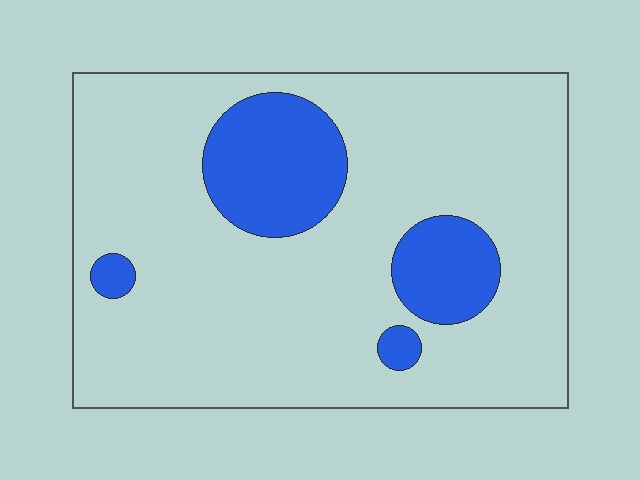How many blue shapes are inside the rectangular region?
4.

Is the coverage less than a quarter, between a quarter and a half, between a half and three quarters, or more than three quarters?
Less than a quarter.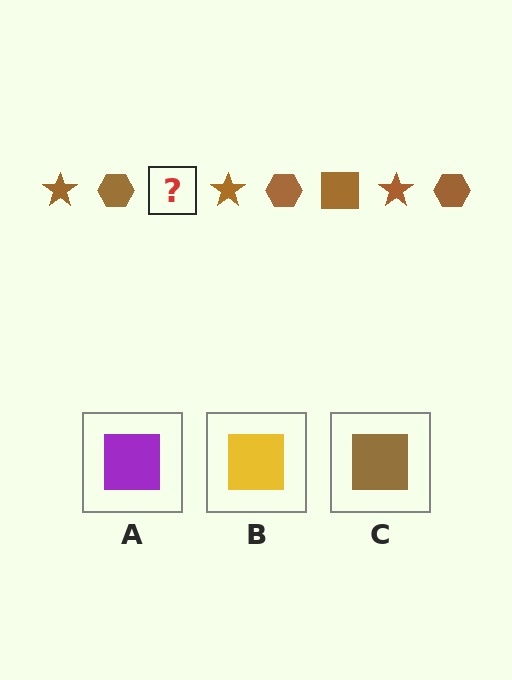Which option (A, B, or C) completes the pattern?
C.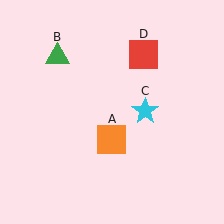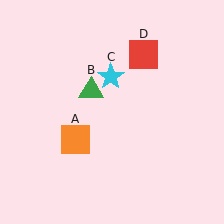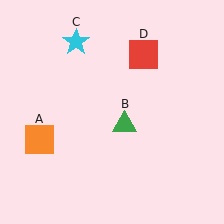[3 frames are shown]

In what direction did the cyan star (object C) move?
The cyan star (object C) moved up and to the left.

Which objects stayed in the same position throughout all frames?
Red square (object D) remained stationary.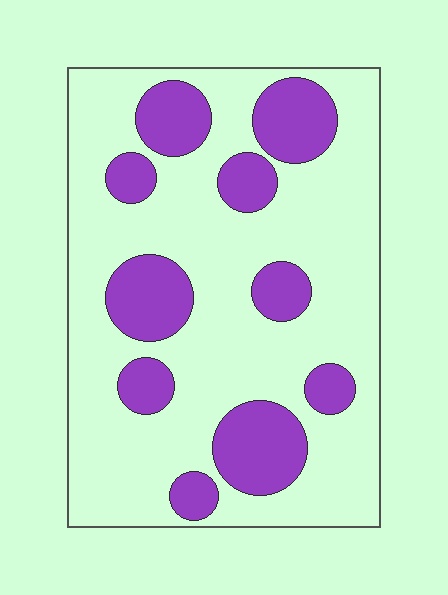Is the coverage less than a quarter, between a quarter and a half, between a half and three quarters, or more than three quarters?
Between a quarter and a half.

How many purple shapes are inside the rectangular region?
10.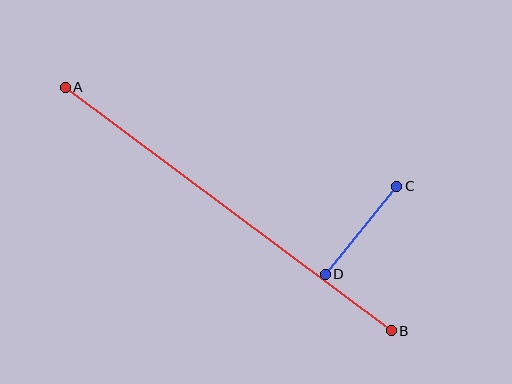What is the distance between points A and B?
The distance is approximately 407 pixels.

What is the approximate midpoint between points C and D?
The midpoint is at approximately (361, 230) pixels.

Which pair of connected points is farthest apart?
Points A and B are farthest apart.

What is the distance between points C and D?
The distance is approximately 113 pixels.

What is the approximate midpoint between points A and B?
The midpoint is at approximately (228, 209) pixels.